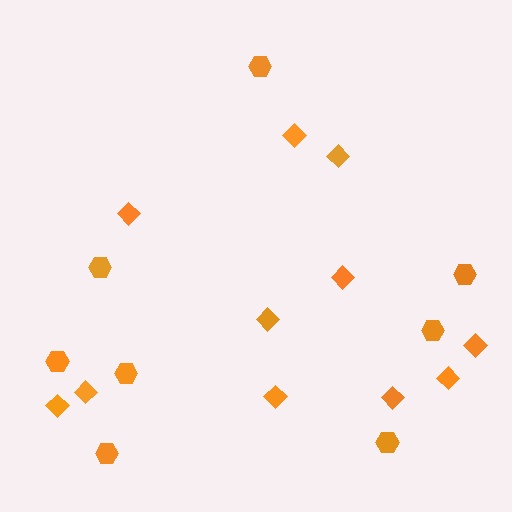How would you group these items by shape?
There are 2 groups: one group of diamonds (11) and one group of hexagons (8).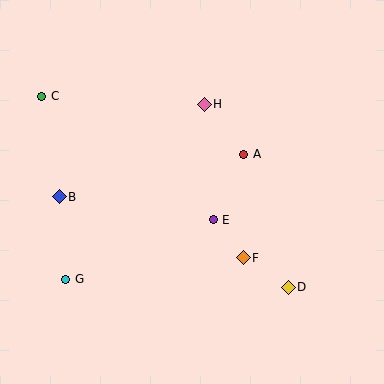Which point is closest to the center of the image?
Point E at (213, 220) is closest to the center.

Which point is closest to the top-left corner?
Point C is closest to the top-left corner.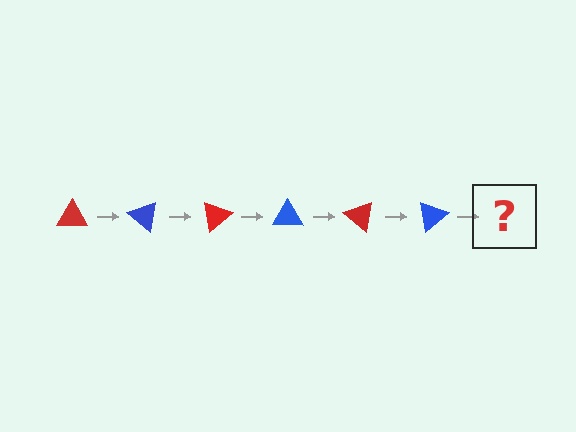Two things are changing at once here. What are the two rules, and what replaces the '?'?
The two rules are that it rotates 40 degrees each step and the color cycles through red and blue. The '?' should be a red triangle, rotated 240 degrees from the start.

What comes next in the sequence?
The next element should be a red triangle, rotated 240 degrees from the start.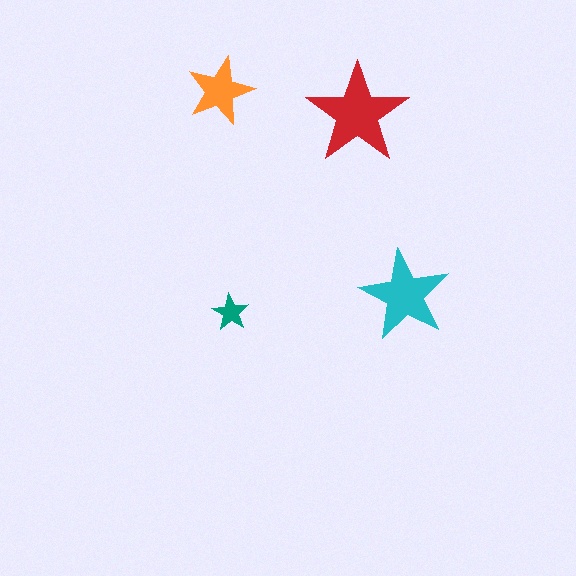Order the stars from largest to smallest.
the red one, the cyan one, the orange one, the teal one.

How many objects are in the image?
There are 4 objects in the image.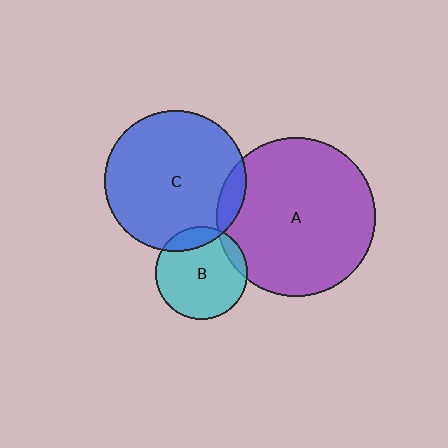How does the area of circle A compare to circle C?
Approximately 1.3 times.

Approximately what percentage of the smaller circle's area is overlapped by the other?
Approximately 10%.